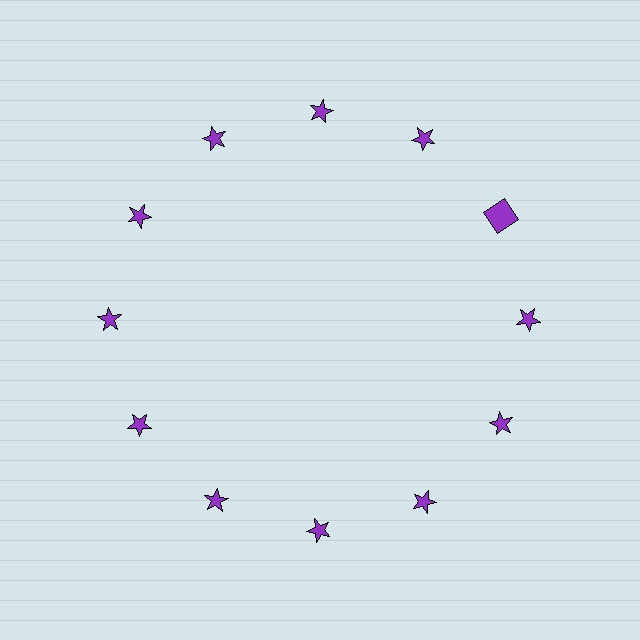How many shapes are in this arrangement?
There are 12 shapes arranged in a ring pattern.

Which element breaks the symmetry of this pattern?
The purple square at roughly the 2 o'clock position breaks the symmetry. All other shapes are purple stars.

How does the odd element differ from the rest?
It has a different shape: square instead of star.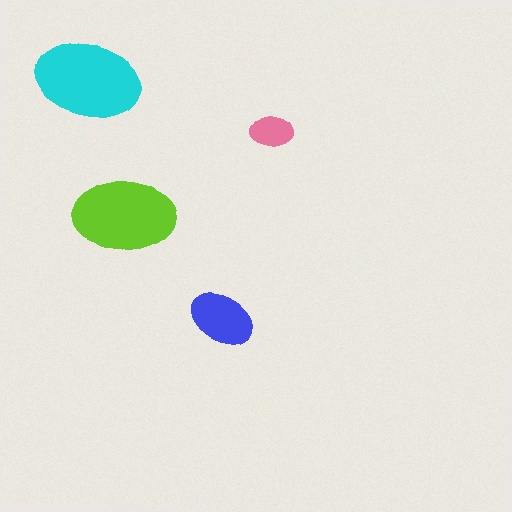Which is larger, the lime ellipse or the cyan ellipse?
The cyan one.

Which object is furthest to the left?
The cyan ellipse is leftmost.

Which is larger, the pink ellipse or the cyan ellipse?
The cyan one.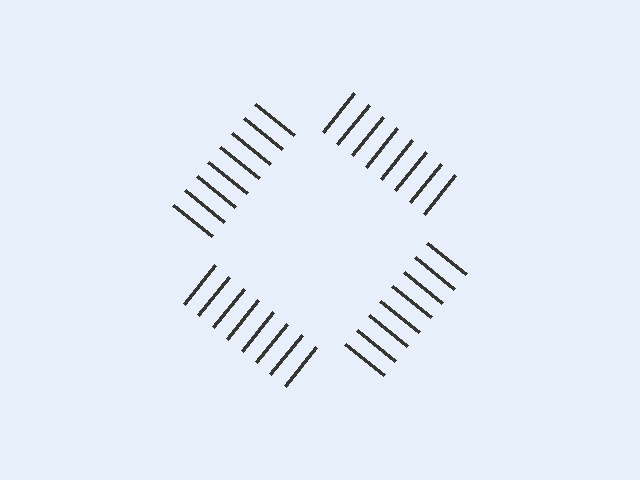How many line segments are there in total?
32 — 8 along each of the 4 edges.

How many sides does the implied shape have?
4 sides — the line-ends trace a square.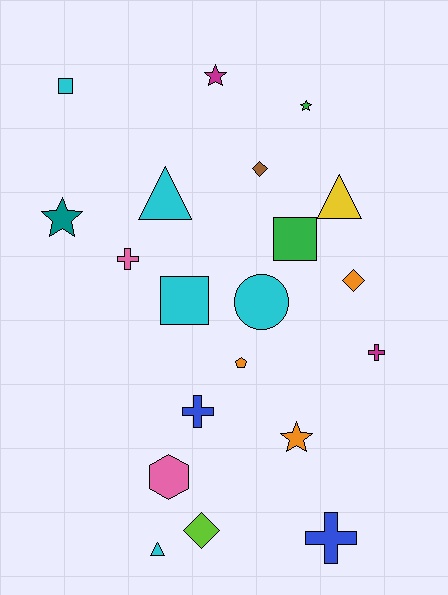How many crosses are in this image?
There are 4 crosses.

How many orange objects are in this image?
There are 3 orange objects.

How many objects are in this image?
There are 20 objects.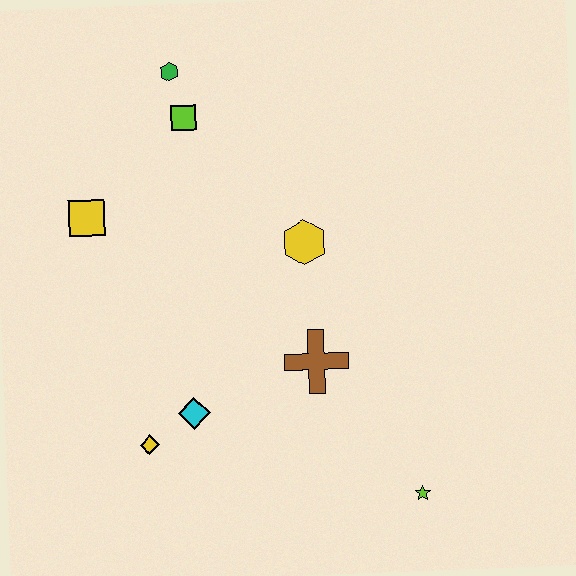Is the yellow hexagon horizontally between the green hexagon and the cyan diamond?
No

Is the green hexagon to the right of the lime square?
No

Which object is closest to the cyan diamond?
The yellow diamond is closest to the cyan diamond.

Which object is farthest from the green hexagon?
The lime star is farthest from the green hexagon.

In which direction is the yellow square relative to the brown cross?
The yellow square is to the left of the brown cross.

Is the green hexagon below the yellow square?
No